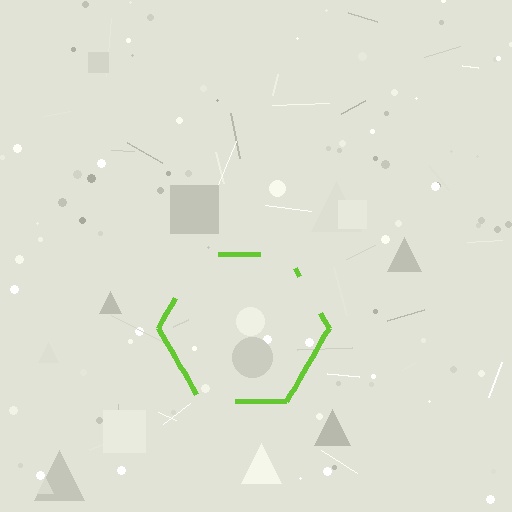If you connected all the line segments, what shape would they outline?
They would outline a hexagon.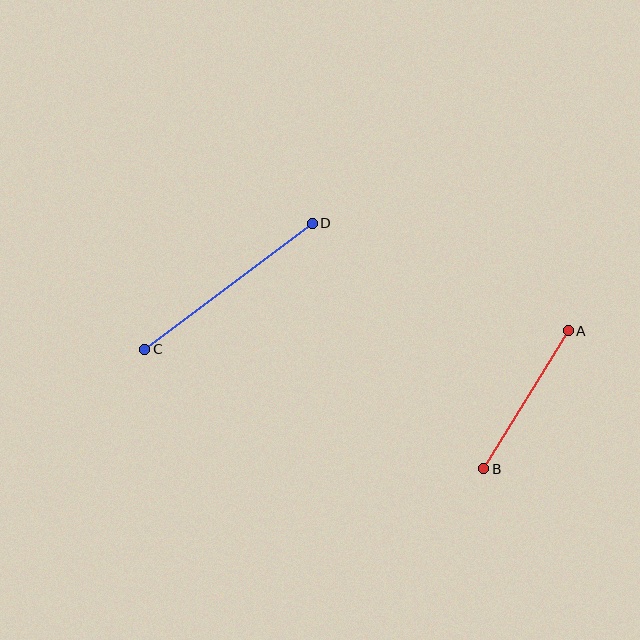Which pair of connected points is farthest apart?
Points C and D are farthest apart.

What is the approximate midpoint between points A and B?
The midpoint is at approximately (526, 400) pixels.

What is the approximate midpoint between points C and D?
The midpoint is at approximately (229, 286) pixels.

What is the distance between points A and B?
The distance is approximately 162 pixels.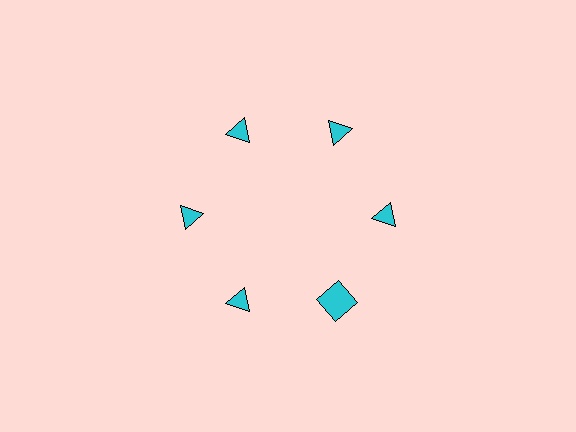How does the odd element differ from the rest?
It has a different shape: square instead of triangle.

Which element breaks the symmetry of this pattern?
The cyan square at roughly the 5 o'clock position breaks the symmetry. All other shapes are cyan triangles.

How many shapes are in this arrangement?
There are 6 shapes arranged in a ring pattern.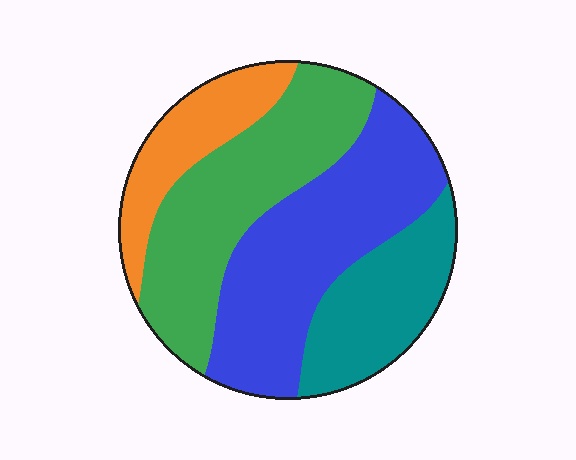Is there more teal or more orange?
Teal.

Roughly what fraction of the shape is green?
Green takes up between a sixth and a third of the shape.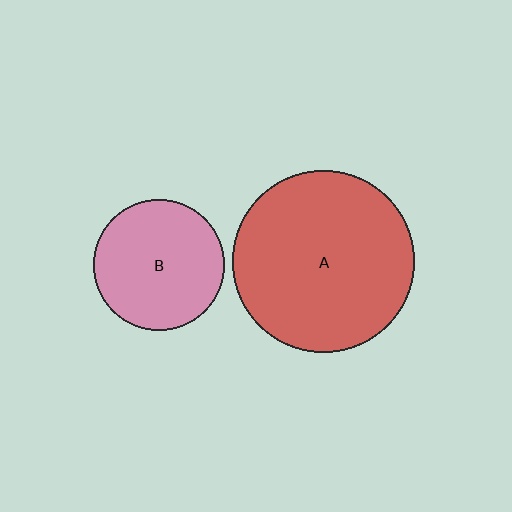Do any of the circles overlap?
No, none of the circles overlap.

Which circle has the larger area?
Circle A (red).